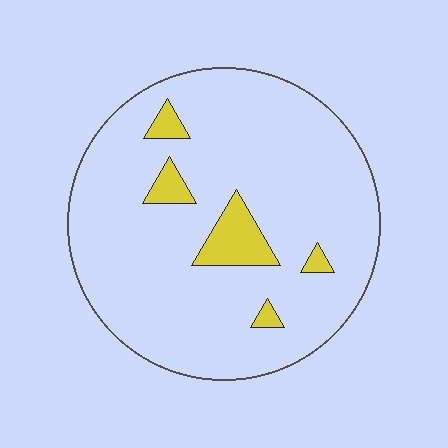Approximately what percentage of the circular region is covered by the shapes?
Approximately 10%.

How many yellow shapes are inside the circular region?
5.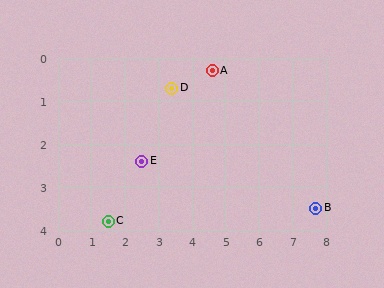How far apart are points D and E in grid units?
Points D and E are about 1.9 grid units apart.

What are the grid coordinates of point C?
Point C is at approximately (1.5, 3.8).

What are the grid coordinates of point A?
Point A is at approximately (4.6, 0.3).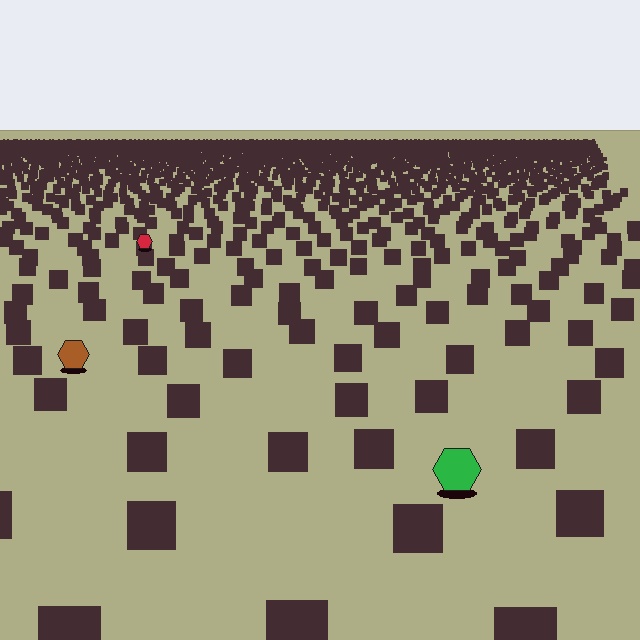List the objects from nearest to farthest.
From nearest to farthest: the green hexagon, the brown hexagon, the red hexagon.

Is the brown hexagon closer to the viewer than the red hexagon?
Yes. The brown hexagon is closer — you can tell from the texture gradient: the ground texture is coarser near it.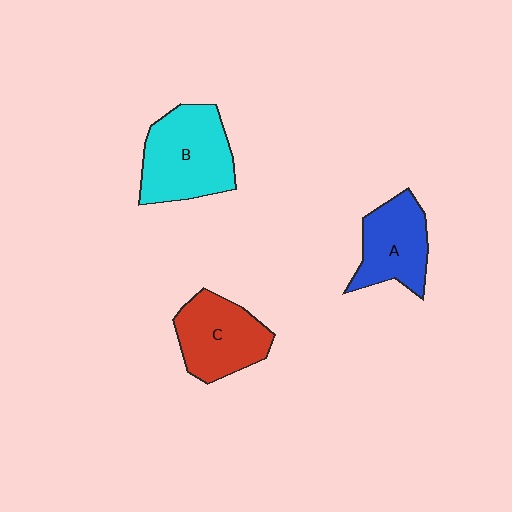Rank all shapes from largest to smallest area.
From largest to smallest: B (cyan), C (red), A (blue).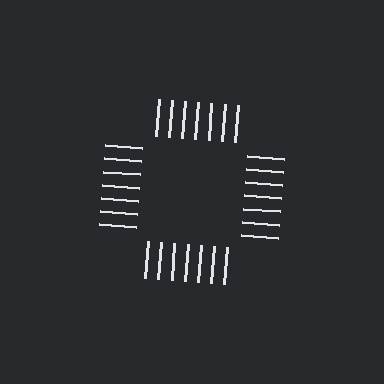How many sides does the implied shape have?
4 sides — the line-ends trace a square.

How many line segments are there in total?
28 — 7 along each of the 4 edges.